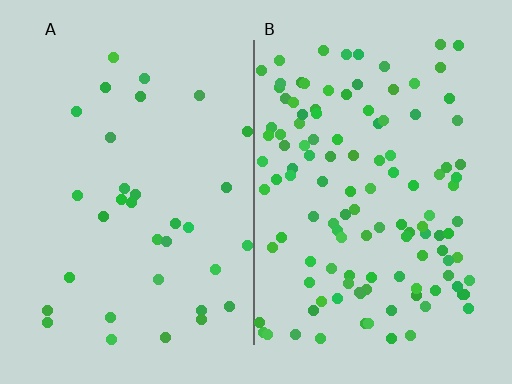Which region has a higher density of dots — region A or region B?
B (the right).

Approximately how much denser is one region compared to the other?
Approximately 3.6× — region B over region A.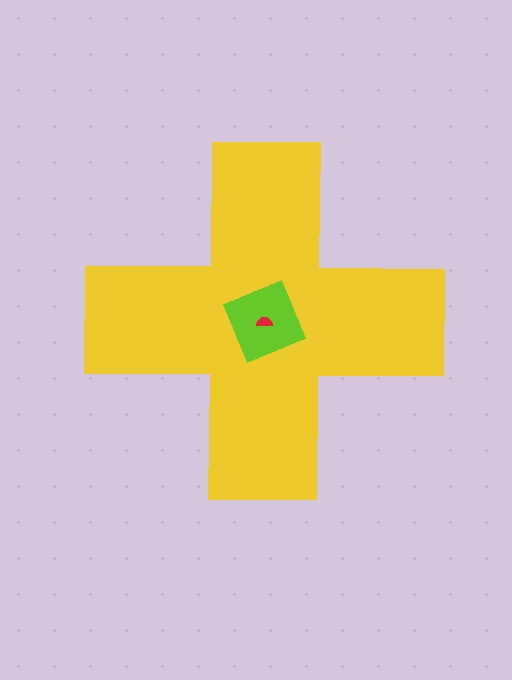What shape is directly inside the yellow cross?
The lime square.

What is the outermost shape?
The yellow cross.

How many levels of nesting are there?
3.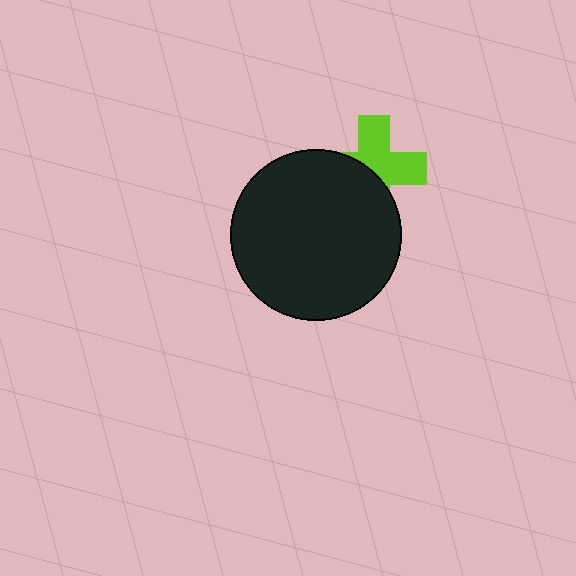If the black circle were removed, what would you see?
You would see the complete lime cross.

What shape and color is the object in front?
The object in front is a black circle.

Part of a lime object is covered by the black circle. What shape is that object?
It is a cross.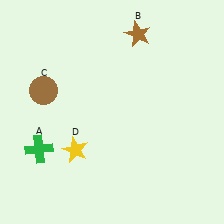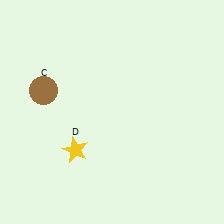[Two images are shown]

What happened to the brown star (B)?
The brown star (B) was removed in Image 2. It was in the top-right area of Image 1.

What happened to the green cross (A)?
The green cross (A) was removed in Image 2. It was in the bottom-left area of Image 1.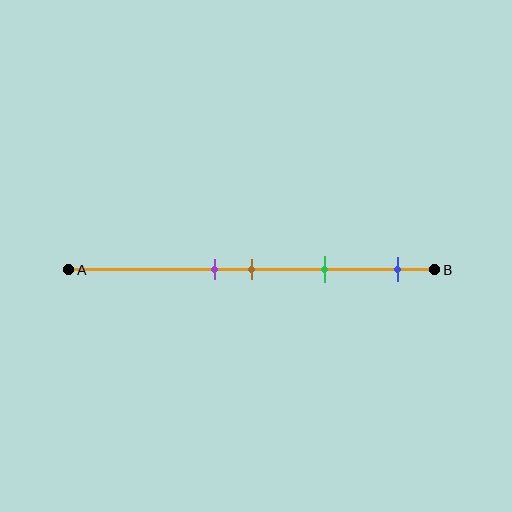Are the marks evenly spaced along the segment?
No, the marks are not evenly spaced.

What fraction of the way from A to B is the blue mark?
The blue mark is approximately 90% (0.9) of the way from A to B.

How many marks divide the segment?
There are 4 marks dividing the segment.